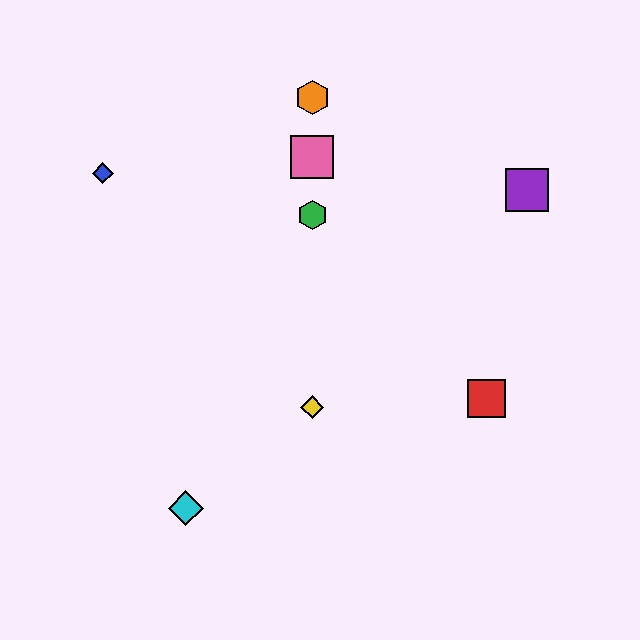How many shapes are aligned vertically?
4 shapes (the green hexagon, the yellow diamond, the orange hexagon, the pink square) are aligned vertically.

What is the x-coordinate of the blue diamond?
The blue diamond is at x≈103.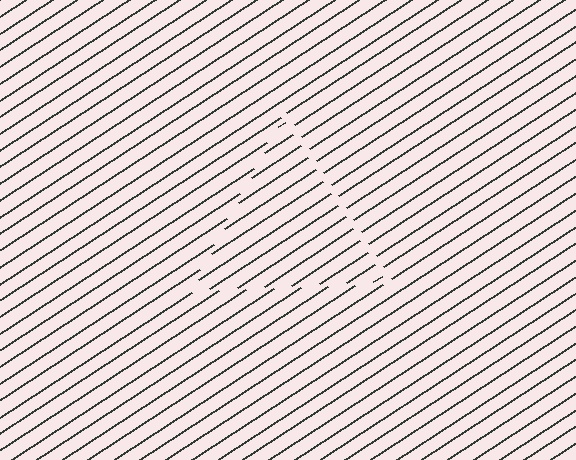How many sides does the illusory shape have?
3 sides — the line-ends trace a triangle.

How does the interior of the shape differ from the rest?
The interior of the shape contains the same grating, shifted by half a period — the contour is defined by the phase discontinuity where line-ends from the inner and outer gratings abut.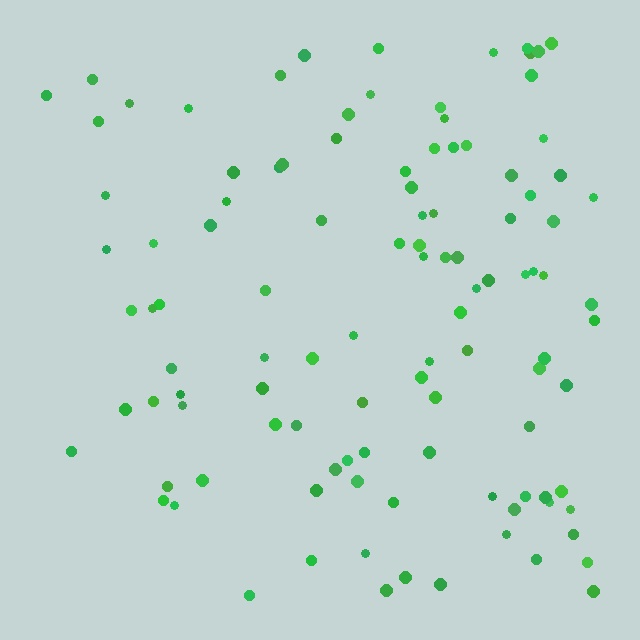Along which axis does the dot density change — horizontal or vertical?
Horizontal.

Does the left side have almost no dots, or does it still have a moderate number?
Still a moderate number, just noticeably fewer than the right.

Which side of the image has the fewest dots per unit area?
The left.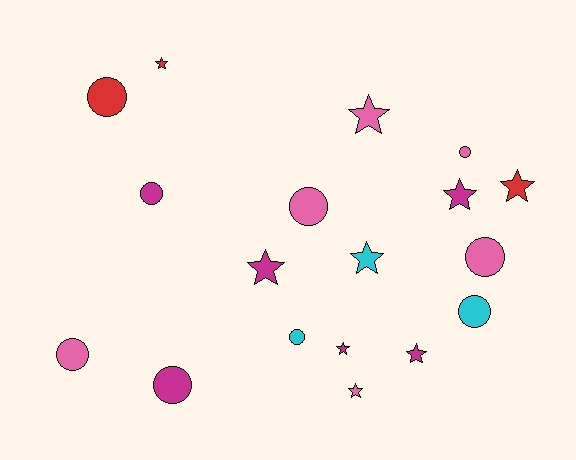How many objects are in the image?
There are 18 objects.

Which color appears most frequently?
Magenta, with 6 objects.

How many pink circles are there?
There are 4 pink circles.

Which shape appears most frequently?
Circle, with 9 objects.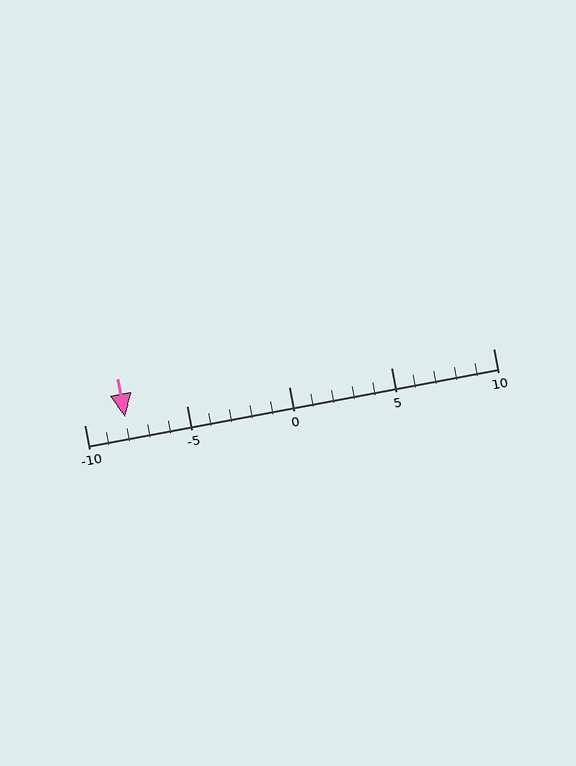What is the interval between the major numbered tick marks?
The major tick marks are spaced 5 units apart.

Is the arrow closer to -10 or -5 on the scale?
The arrow is closer to -10.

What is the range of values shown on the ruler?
The ruler shows values from -10 to 10.